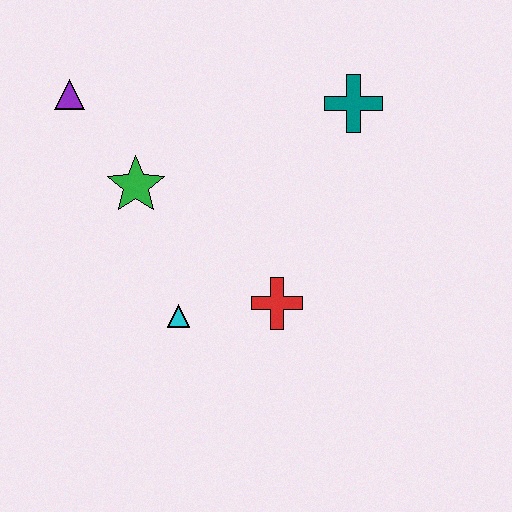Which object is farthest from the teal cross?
The purple triangle is farthest from the teal cross.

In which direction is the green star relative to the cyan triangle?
The green star is above the cyan triangle.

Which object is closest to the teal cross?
The red cross is closest to the teal cross.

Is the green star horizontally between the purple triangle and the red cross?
Yes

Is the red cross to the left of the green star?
No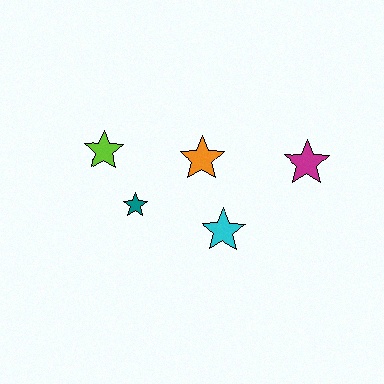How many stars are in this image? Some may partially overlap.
There are 5 stars.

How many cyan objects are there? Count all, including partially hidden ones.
There is 1 cyan object.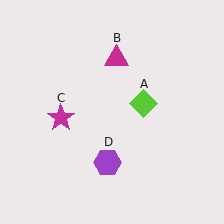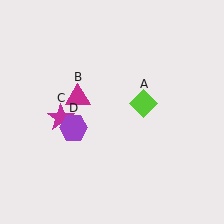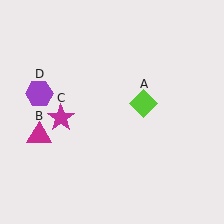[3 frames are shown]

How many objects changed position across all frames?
2 objects changed position: magenta triangle (object B), purple hexagon (object D).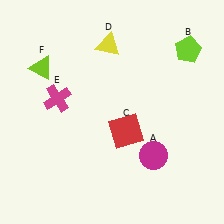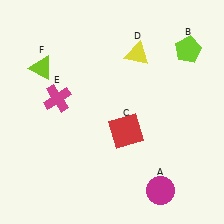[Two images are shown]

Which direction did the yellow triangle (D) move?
The yellow triangle (D) moved right.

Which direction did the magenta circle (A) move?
The magenta circle (A) moved down.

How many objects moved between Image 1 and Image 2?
2 objects moved between the two images.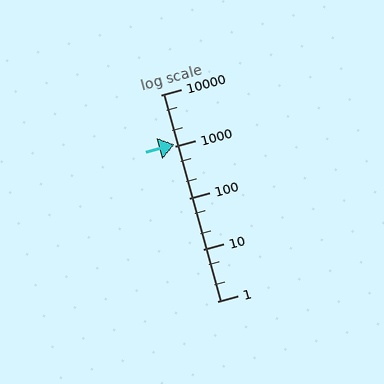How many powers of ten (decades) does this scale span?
The scale spans 4 decades, from 1 to 10000.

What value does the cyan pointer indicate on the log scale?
The pointer indicates approximately 1100.